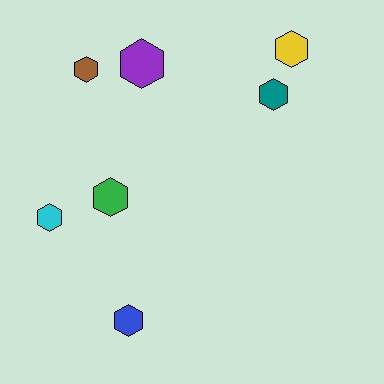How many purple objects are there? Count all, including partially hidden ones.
There is 1 purple object.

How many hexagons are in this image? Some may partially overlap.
There are 7 hexagons.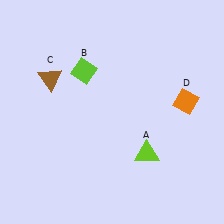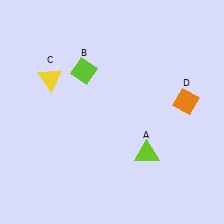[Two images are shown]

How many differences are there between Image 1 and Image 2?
There is 1 difference between the two images.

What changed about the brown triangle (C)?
In Image 1, C is brown. In Image 2, it changed to yellow.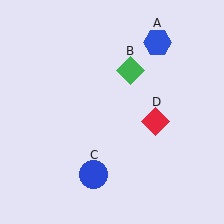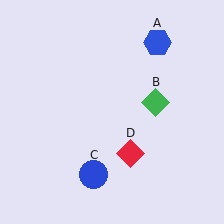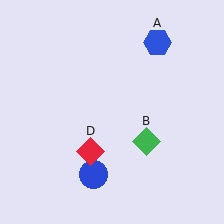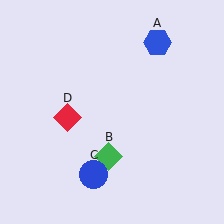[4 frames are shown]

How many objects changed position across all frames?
2 objects changed position: green diamond (object B), red diamond (object D).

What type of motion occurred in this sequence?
The green diamond (object B), red diamond (object D) rotated clockwise around the center of the scene.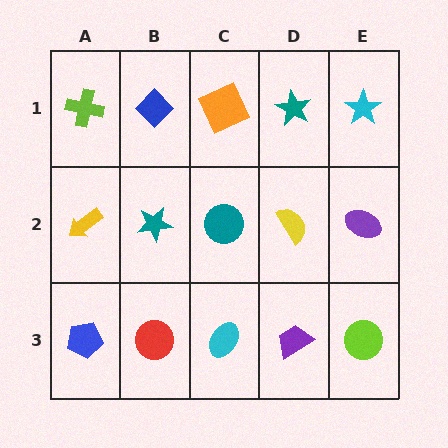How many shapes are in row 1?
5 shapes.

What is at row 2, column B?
A teal star.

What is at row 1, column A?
A lime cross.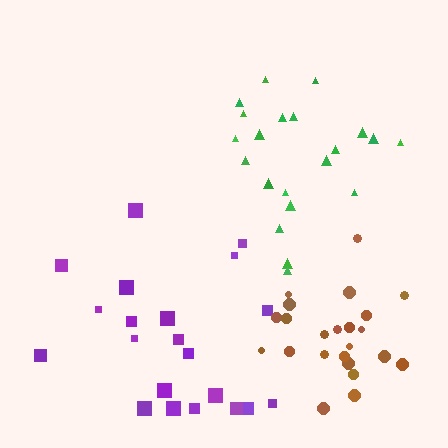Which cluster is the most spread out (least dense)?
Purple.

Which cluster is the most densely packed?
Brown.